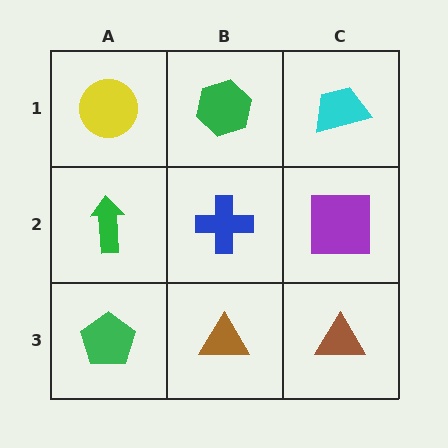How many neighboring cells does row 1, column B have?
3.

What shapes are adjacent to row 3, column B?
A blue cross (row 2, column B), a green pentagon (row 3, column A), a brown triangle (row 3, column C).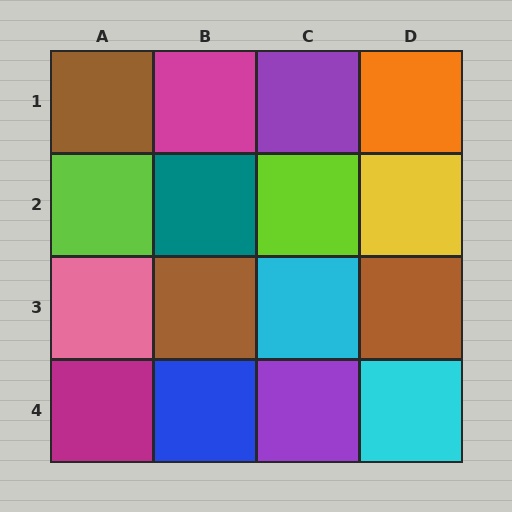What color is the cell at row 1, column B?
Magenta.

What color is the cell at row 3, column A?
Pink.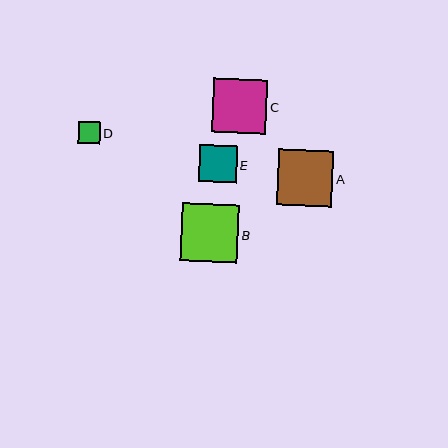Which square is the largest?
Square B is the largest with a size of approximately 58 pixels.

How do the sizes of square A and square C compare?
Square A and square C are approximately the same size.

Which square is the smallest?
Square D is the smallest with a size of approximately 22 pixels.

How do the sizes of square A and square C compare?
Square A and square C are approximately the same size.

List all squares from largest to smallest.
From largest to smallest: B, A, C, E, D.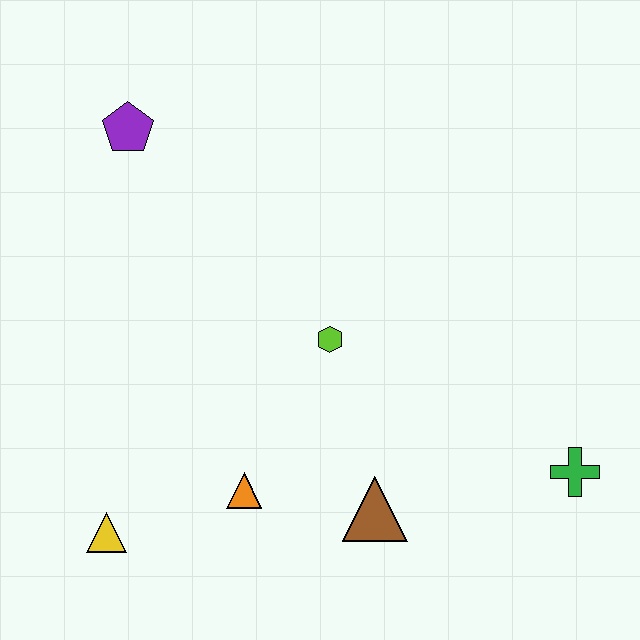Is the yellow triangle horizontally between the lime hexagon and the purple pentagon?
No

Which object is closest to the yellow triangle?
The orange triangle is closest to the yellow triangle.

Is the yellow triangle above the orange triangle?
No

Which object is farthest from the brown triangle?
The purple pentagon is farthest from the brown triangle.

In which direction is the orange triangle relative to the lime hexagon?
The orange triangle is below the lime hexagon.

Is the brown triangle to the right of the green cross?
No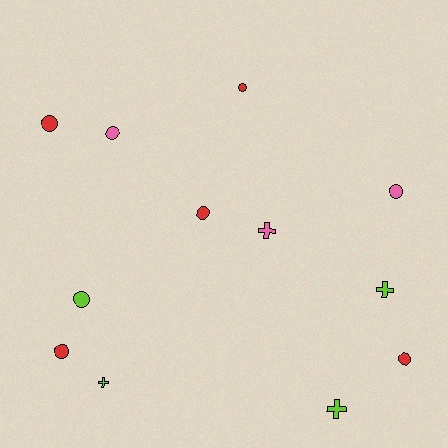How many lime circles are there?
There is 1 lime circle.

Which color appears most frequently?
Red, with 5 objects.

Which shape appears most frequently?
Circle, with 8 objects.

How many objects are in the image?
There are 12 objects.